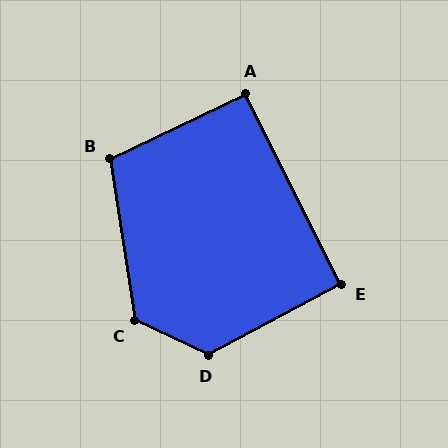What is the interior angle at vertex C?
Approximately 124 degrees (obtuse).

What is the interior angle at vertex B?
Approximately 107 degrees (obtuse).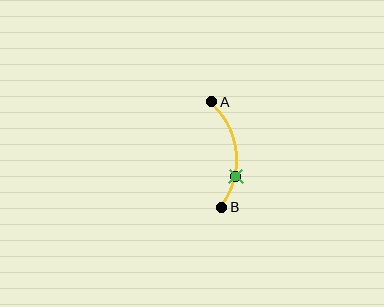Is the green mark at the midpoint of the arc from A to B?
No. The green mark lies on the arc but is closer to endpoint B. The arc midpoint would be at the point on the curve equidistant along the arc from both A and B.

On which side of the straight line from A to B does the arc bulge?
The arc bulges to the right of the straight line connecting A and B.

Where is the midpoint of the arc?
The arc midpoint is the point on the curve farthest from the straight line joining A and B. It sits to the right of that line.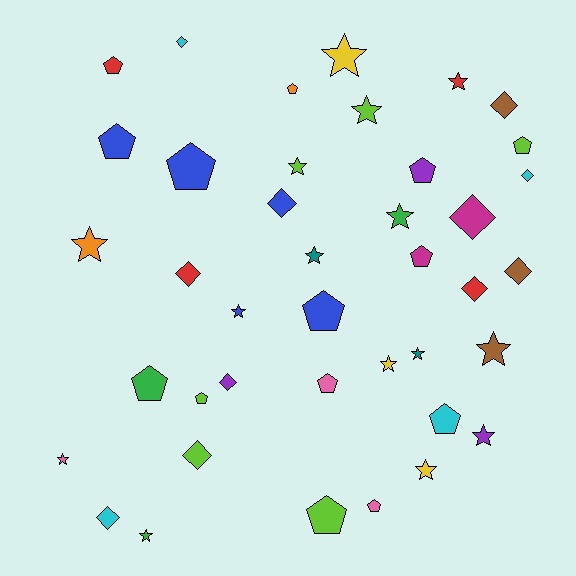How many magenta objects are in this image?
There are 2 magenta objects.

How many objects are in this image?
There are 40 objects.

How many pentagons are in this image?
There are 14 pentagons.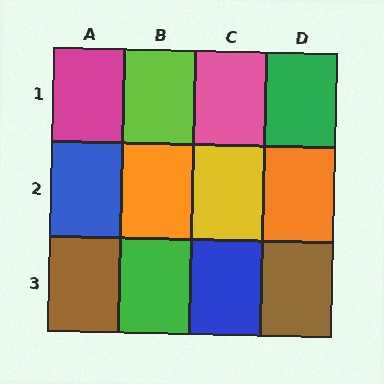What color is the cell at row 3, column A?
Brown.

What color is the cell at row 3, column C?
Blue.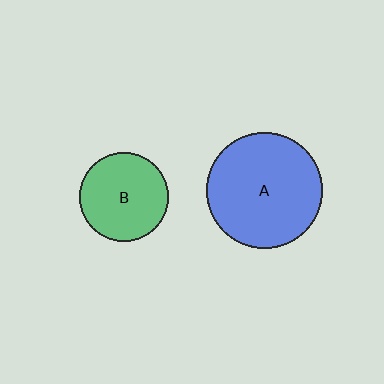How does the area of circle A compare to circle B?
Approximately 1.7 times.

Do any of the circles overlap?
No, none of the circles overlap.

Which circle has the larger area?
Circle A (blue).